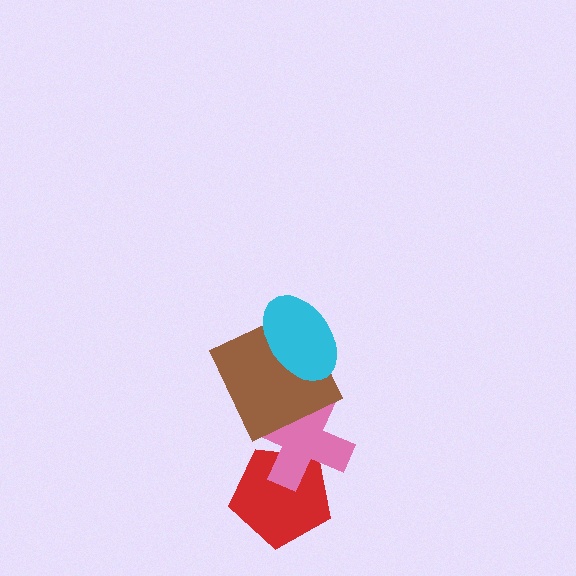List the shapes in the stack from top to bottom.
From top to bottom: the cyan ellipse, the brown square, the pink cross, the red pentagon.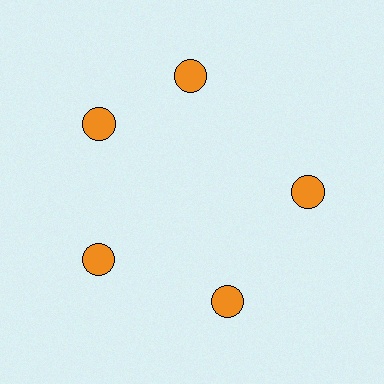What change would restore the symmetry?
The symmetry would be restored by rotating it back into even spacing with its neighbors so that all 5 circles sit at equal angles and equal distance from the center.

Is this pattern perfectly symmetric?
No. The 5 orange circles are arranged in a ring, but one element near the 1 o'clock position is rotated out of alignment along the ring, breaking the 5-fold rotational symmetry.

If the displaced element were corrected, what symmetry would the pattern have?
It would have 5-fold rotational symmetry — the pattern would map onto itself every 72 degrees.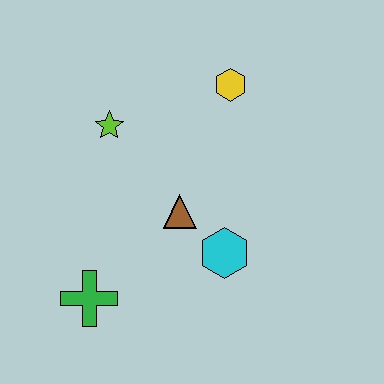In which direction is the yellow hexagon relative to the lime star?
The yellow hexagon is to the right of the lime star.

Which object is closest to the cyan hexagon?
The brown triangle is closest to the cyan hexagon.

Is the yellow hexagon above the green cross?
Yes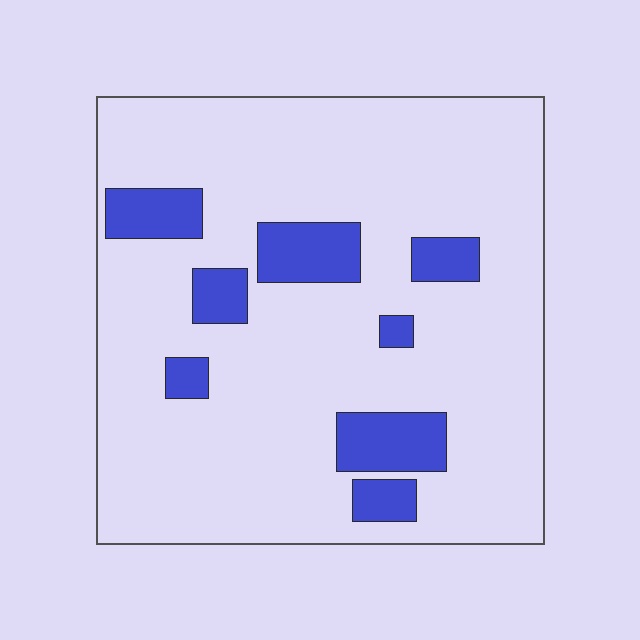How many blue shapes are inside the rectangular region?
8.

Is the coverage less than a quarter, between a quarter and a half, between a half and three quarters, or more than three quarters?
Less than a quarter.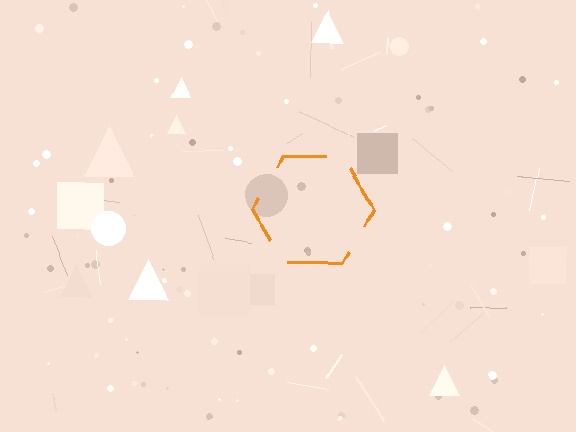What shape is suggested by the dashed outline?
The dashed outline suggests a hexagon.